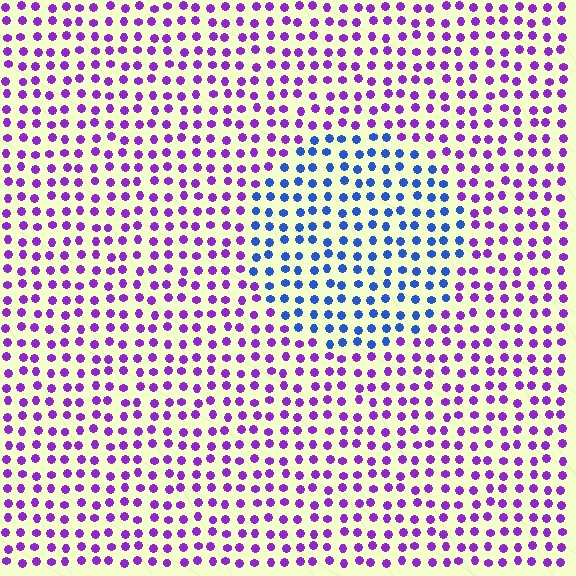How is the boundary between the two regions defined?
The boundary is defined purely by a slight shift in hue (about 56 degrees). Spacing, size, and orientation are identical on both sides.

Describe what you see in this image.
The image is filled with small purple elements in a uniform arrangement. A circle-shaped region is visible where the elements are tinted to a slightly different hue, forming a subtle color boundary.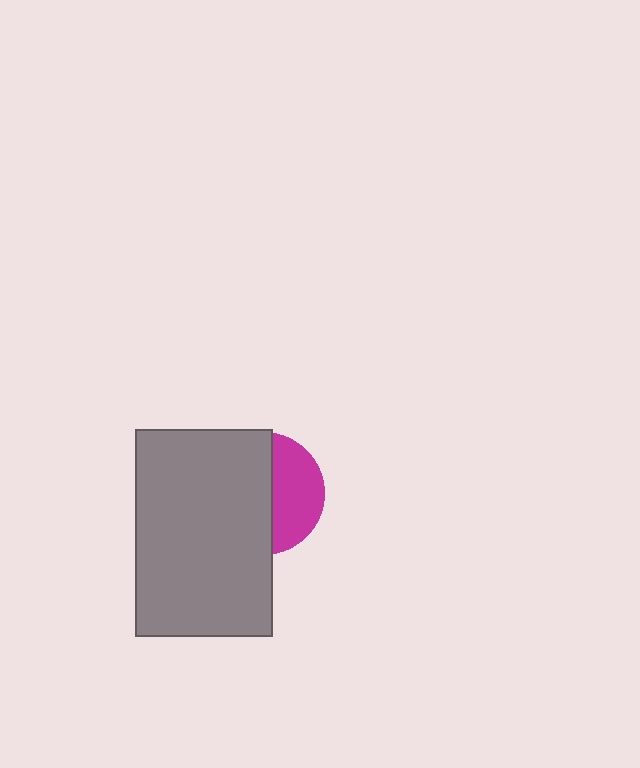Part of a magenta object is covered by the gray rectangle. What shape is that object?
It is a circle.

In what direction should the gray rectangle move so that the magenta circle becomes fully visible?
The gray rectangle should move left. That is the shortest direction to clear the overlap and leave the magenta circle fully visible.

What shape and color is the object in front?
The object in front is a gray rectangle.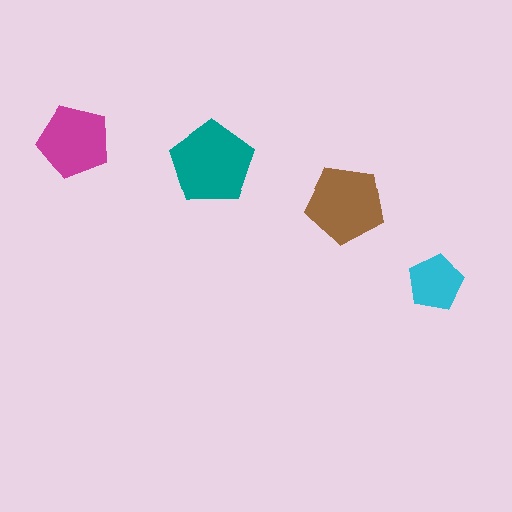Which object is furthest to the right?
The cyan pentagon is rightmost.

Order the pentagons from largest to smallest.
the teal one, the brown one, the magenta one, the cyan one.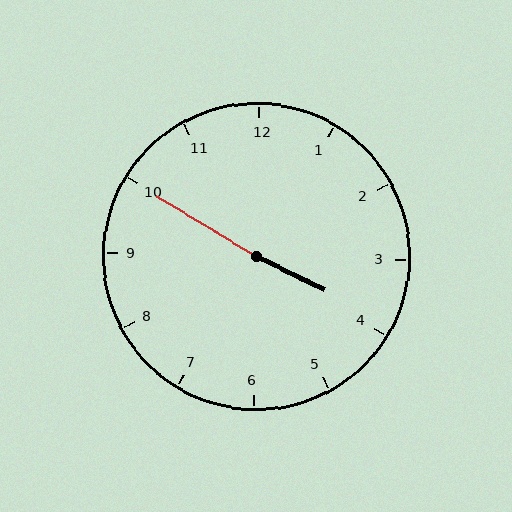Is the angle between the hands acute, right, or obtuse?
It is obtuse.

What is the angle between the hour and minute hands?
Approximately 175 degrees.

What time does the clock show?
3:50.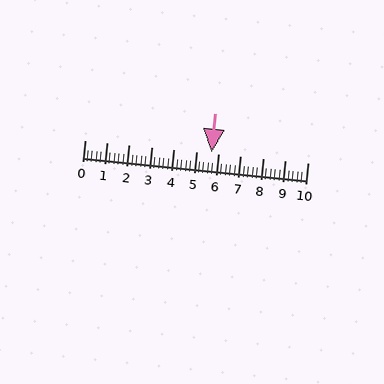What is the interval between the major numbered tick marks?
The major tick marks are spaced 1 units apart.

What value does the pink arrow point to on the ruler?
The pink arrow points to approximately 5.7.